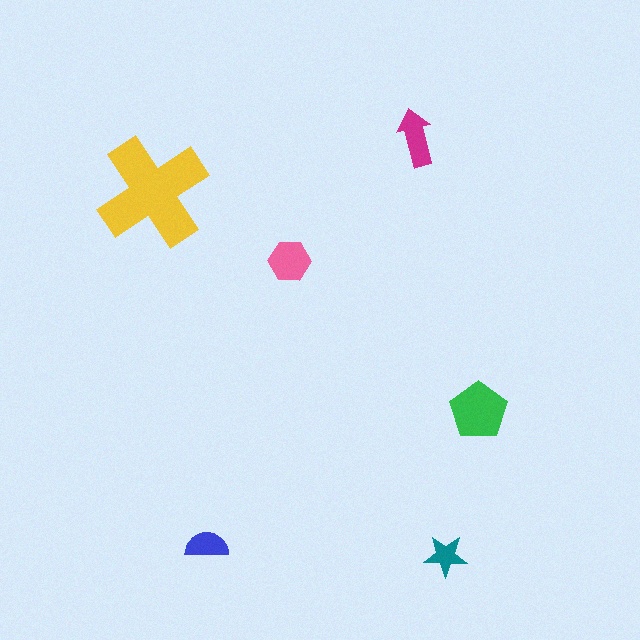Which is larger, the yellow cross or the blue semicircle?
The yellow cross.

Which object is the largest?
The yellow cross.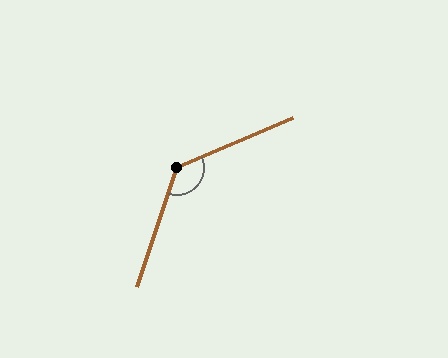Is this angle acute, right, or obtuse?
It is obtuse.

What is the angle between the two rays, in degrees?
Approximately 132 degrees.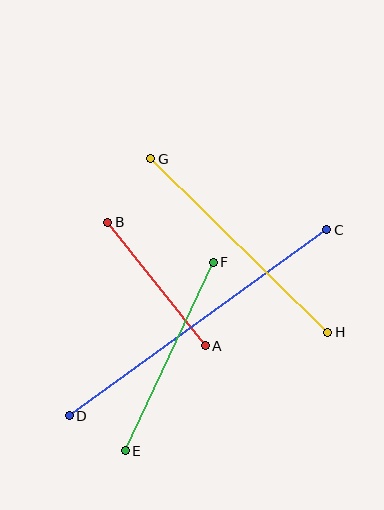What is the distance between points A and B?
The distance is approximately 157 pixels.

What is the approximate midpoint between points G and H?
The midpoint is at approximately (239, 245) pixels.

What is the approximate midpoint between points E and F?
The midpoint is at approximately (169, 357) pixels.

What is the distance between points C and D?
The distance is approximately 317 pixels.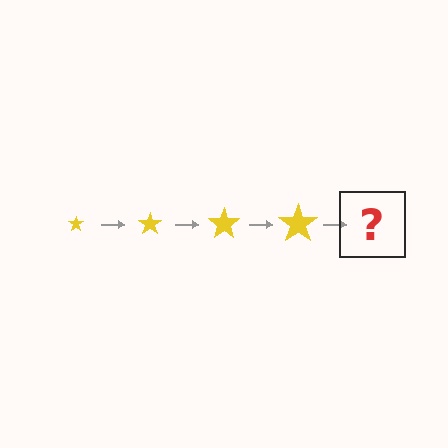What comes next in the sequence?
The next element should be a yellow star, larger than the previous one.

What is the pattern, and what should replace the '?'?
The pattern is that the star gets progressively larger each step. The '?' should be a yellow star, larger than the previous one.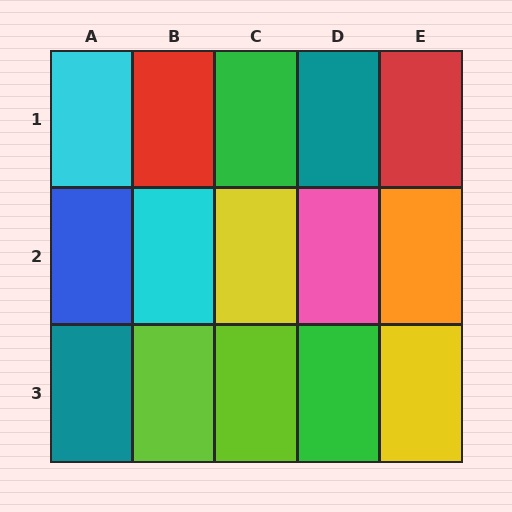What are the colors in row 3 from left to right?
Teal, lime, lime, green, yellow.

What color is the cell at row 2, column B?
Cyan.